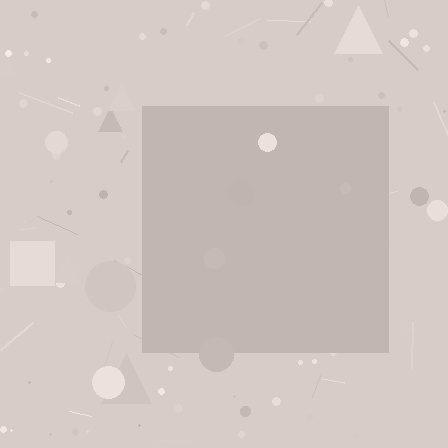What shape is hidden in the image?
A square is hidden in the image.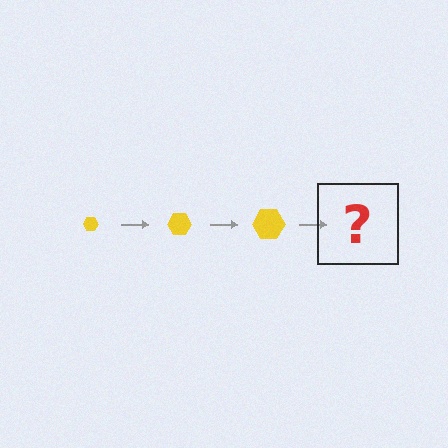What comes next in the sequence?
The next element should be a yellow hexagon, larger than the previous one.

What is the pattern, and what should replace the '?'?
The pattern is that the hexagon gets progressively larger each step. The '?' should be a yellow hexagon, larger than the previous one.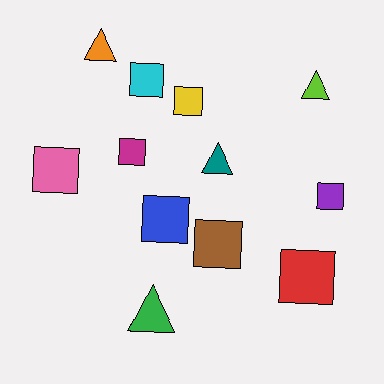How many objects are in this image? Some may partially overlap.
There are 12 objects.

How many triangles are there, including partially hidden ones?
There are 4 triangles.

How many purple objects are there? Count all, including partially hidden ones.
There is 1 purple object.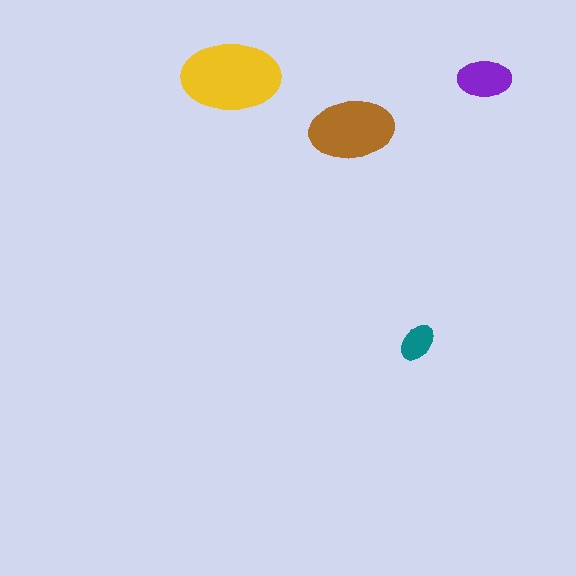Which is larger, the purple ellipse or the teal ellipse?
The purple one.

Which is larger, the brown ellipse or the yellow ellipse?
The yellow one.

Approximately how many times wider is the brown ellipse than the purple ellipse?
About 1.5 times wider.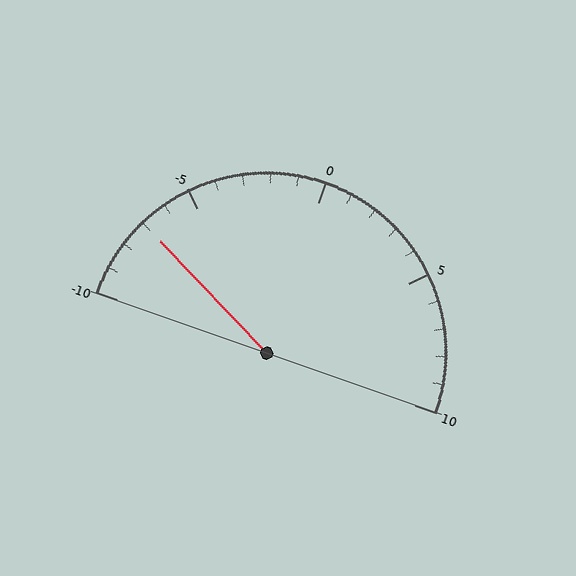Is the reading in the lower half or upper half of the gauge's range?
The reading is in the lower half of the range (-10 to 10).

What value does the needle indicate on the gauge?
The needle indicates approximately -7.